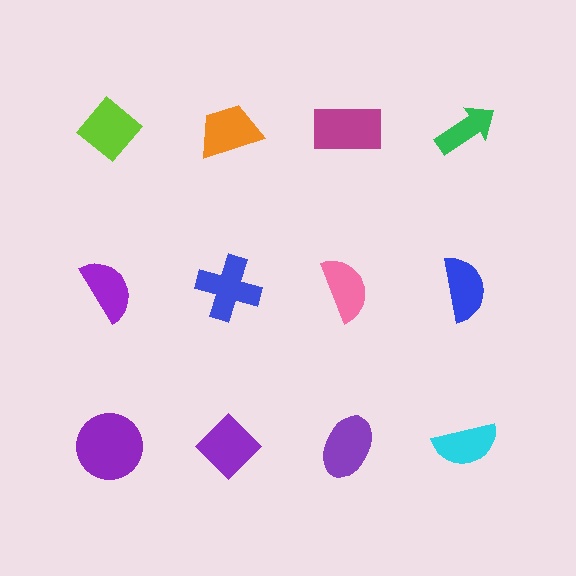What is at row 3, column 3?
A purple ellipse.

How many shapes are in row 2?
4 shapes.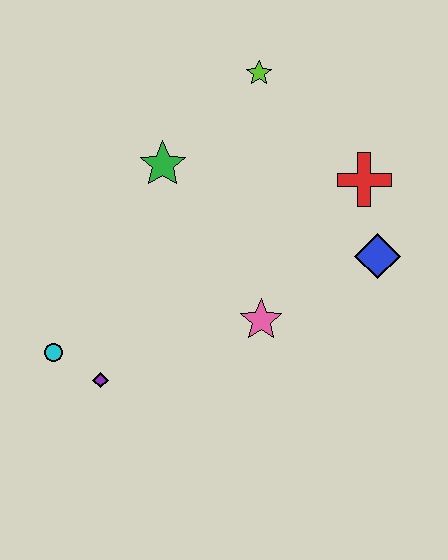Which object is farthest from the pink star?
The lime star is farthest from the pink star.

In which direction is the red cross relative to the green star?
The red cross is to the right of the green star.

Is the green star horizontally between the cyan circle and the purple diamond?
No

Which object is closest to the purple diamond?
The cyan circle is closest to the purple diamond.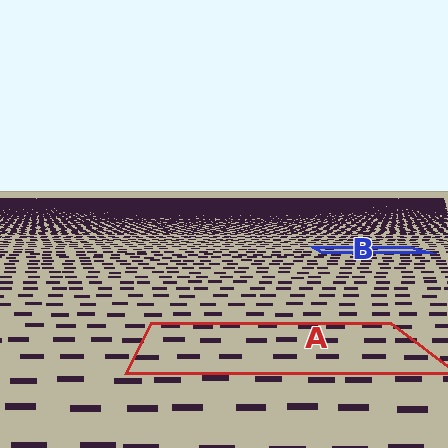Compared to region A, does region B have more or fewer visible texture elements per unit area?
Region B has more texture elements per unit area — they are packed more densely because it is farther away.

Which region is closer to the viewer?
Region A is closer. The texture elements there are larger and more spread out.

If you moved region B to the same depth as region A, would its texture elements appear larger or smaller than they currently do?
They would appear larger. At a closer depth, the same texture elements are projected at a bigger on-screen size.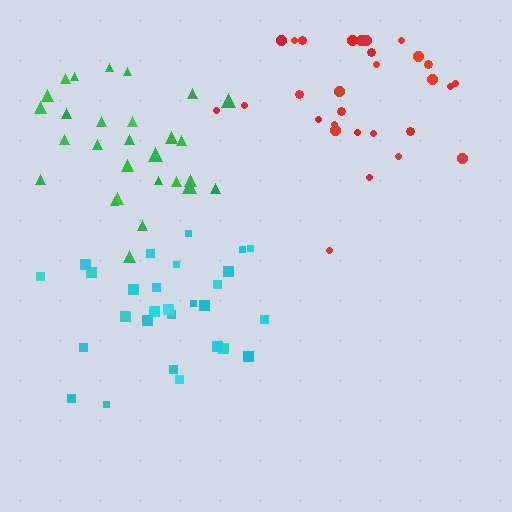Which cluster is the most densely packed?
Cyan.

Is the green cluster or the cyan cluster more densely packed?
Cyan.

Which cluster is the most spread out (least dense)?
Red.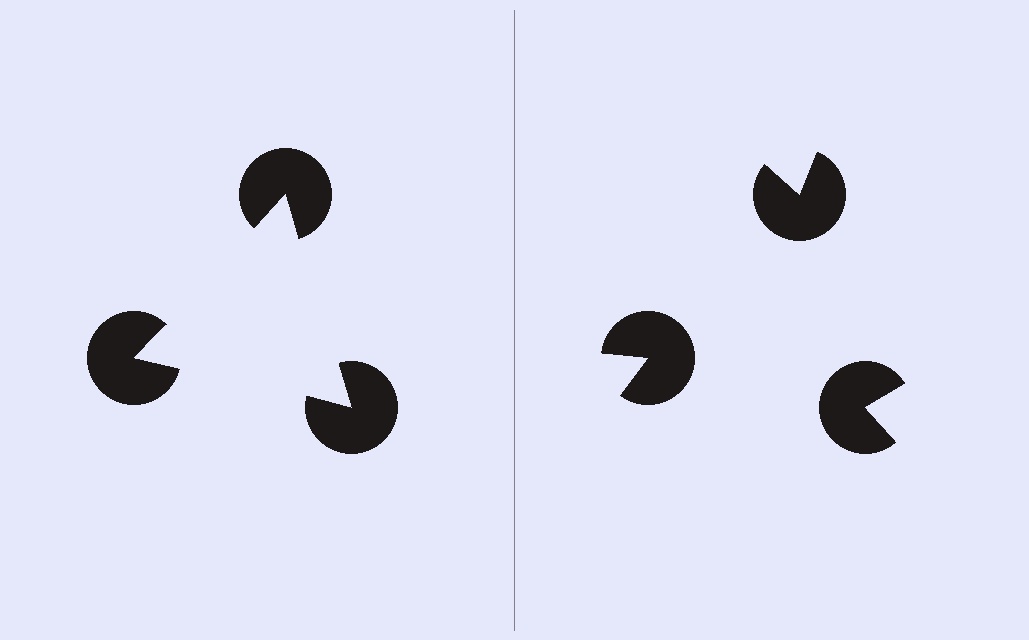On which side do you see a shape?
An illusory triangle appears on the left side. On the right side the wedge cuts are rotated, so no coherent shape forms.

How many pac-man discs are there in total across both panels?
6 — 3 on each side.